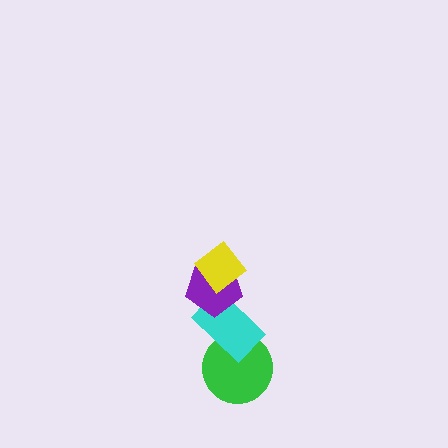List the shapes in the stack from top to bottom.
From top to bottom: the yellow diamond, the purple pentagon, the cyan rectangle, the green circle.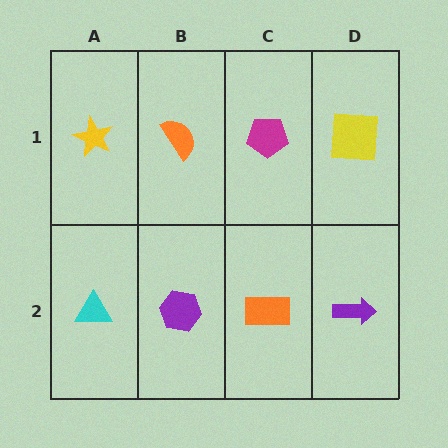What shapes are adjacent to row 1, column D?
A purple arrow (row 2, column D), a magenta pentagon (row 1, column C).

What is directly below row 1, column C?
An orange rectangle.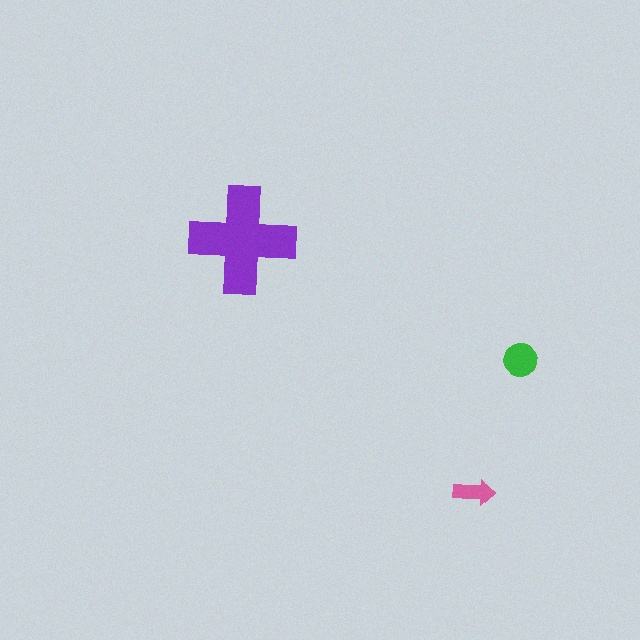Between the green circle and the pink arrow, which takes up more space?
The green circle.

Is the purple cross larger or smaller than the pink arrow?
Larger.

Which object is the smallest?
The pink arrow.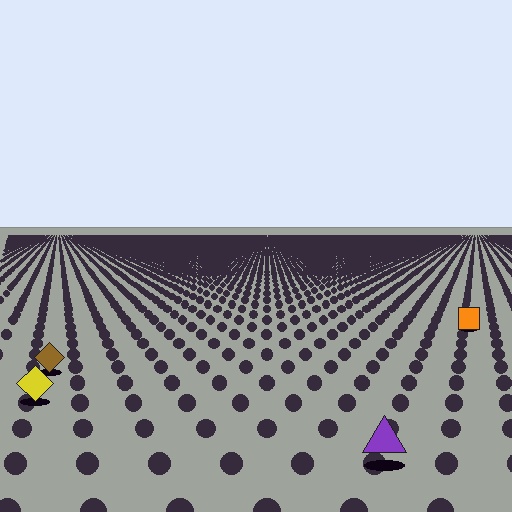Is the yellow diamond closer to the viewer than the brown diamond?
Yes. The yellow diamond is closer — you can tell from the texture gradient: the ground texture is coarser near it.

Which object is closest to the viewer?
The purple triangle is closest. The texture marks near it are larger and more spread out.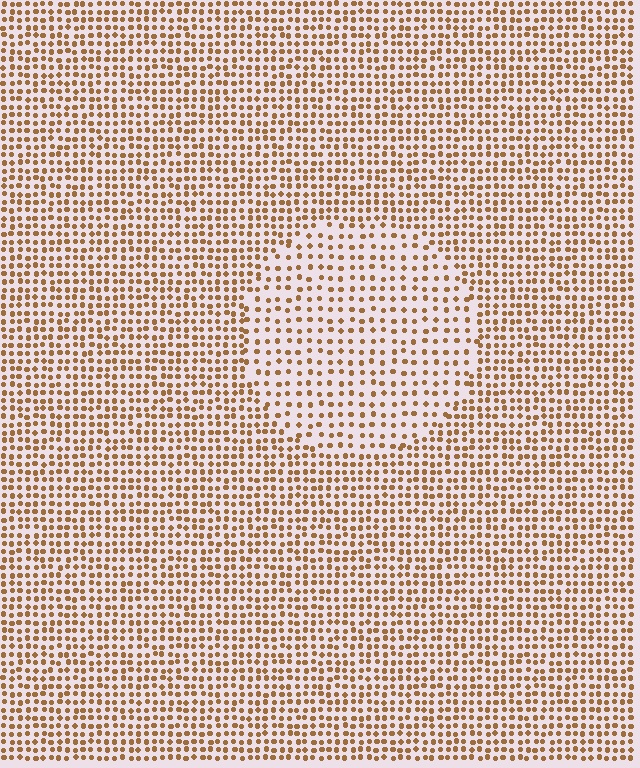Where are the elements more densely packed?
The elements are more densely packed outside the circle boundary.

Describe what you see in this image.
The image contains small brown elements arranged at two different densities. A circle-shaped region is visible where the elements are less densely packed than the surrounding area.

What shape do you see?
I see a circle.